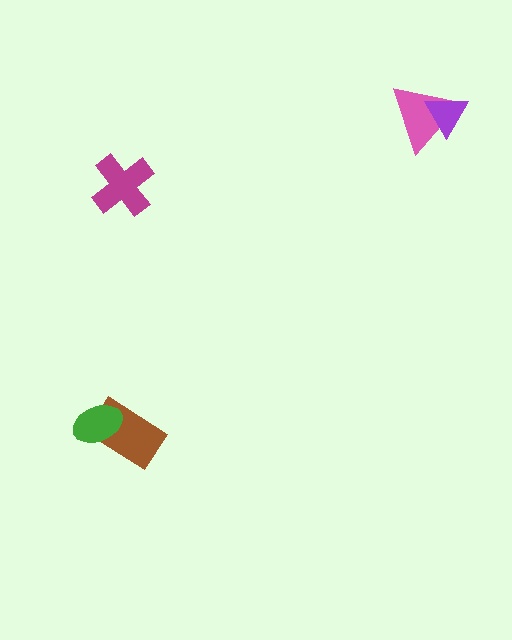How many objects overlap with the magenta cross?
0 objects overlap with the magenta cross.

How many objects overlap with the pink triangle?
1 object overlaps with the pink triangle.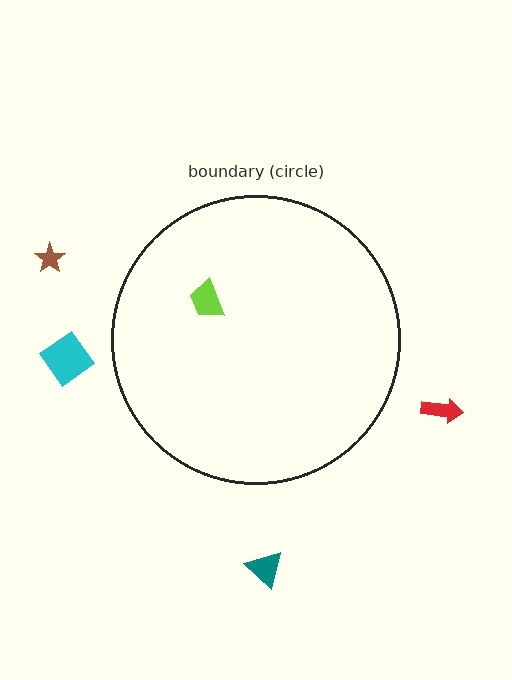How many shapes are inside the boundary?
1 inside, 4 outside.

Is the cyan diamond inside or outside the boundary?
Outside.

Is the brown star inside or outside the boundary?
Outside.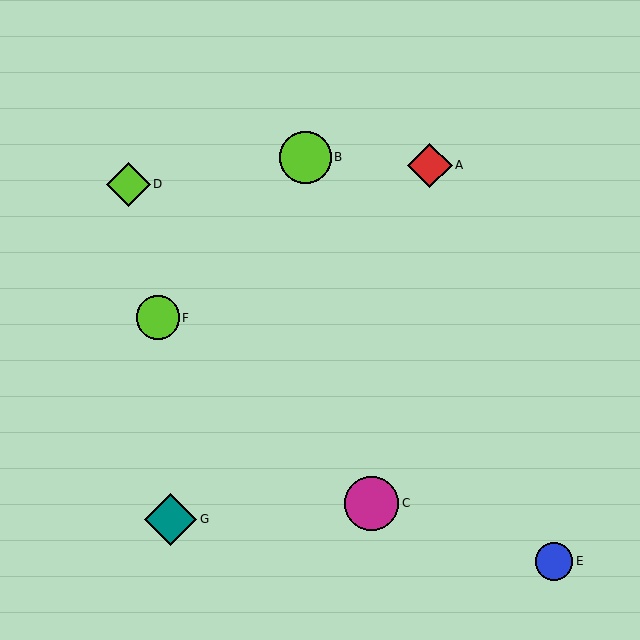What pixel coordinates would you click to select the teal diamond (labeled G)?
Click at (171, 519) to select the teal diamond G.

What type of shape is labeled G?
Shape G is a teal diamond.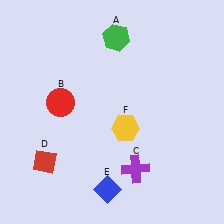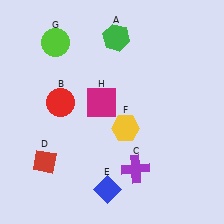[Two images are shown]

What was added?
A lime circle (G), a magenta square (H) were added in Image 2.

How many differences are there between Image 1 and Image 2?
There are 2 differences between the two images.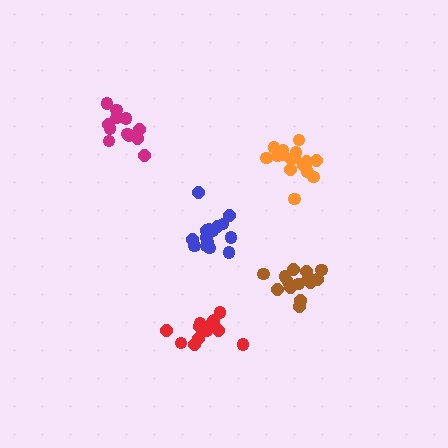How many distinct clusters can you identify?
There are 5 distinct clusters.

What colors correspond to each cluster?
The clusters are colored: orange, magenta, red, brown, blue.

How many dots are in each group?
Group 1: 18 dots, Group 2: 12 dots, Group 3: 13 dots, Group 4: 16 dots, Group 5: 15 dots (74 total).